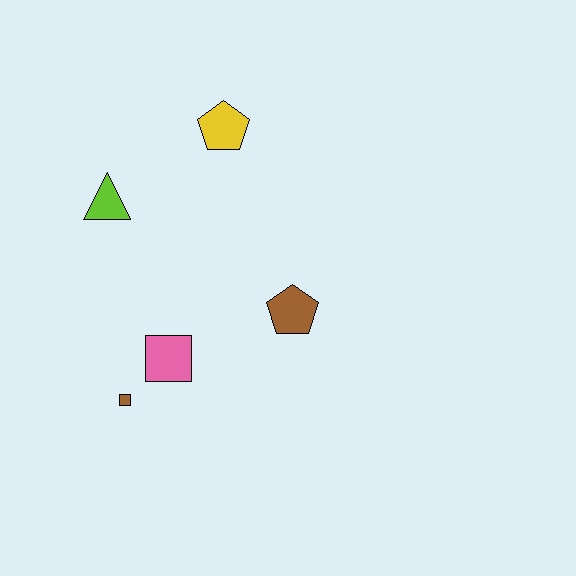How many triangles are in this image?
There is 1 triangle.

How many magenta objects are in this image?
There are no magenta objects.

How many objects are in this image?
There are 5 objects.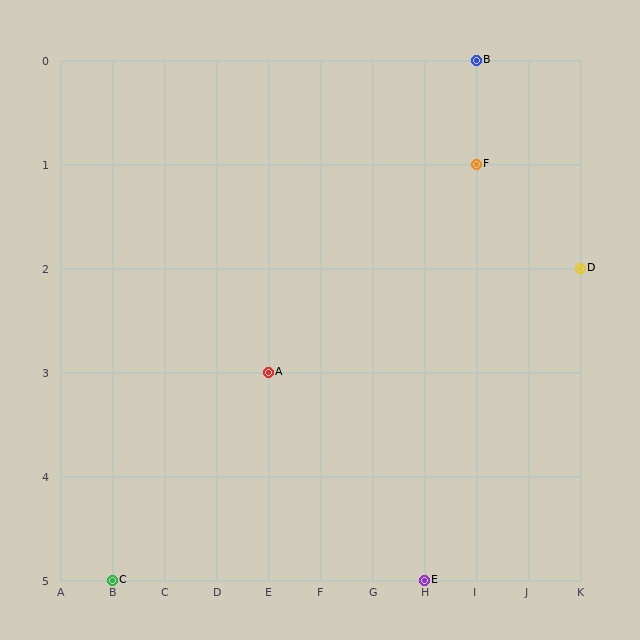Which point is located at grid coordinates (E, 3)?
Point A is at (E, 3).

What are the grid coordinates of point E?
Point E is at grid coordinates (H, 5).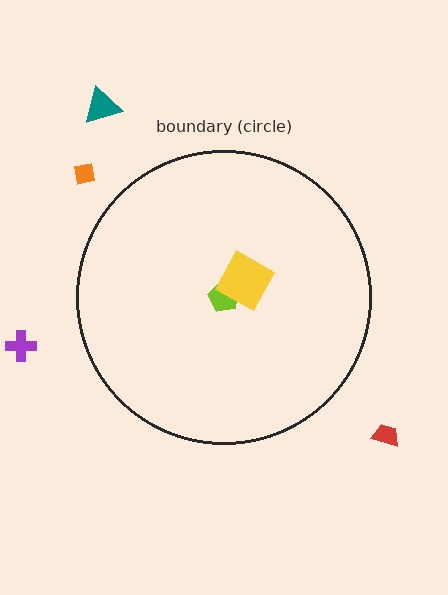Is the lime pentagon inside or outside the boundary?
Inside.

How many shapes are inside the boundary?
2 inside, 4 outside.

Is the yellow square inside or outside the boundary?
Inside.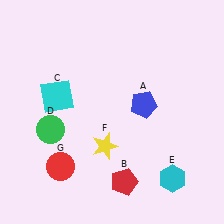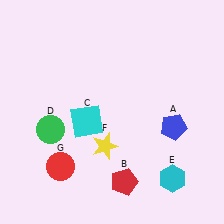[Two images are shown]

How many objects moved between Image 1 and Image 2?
2 objects moved between the two images.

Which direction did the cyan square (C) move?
The cyan square (C) moved right.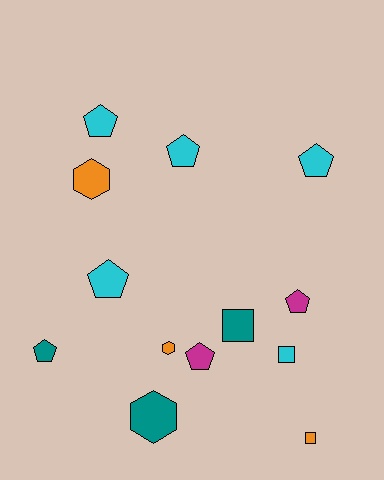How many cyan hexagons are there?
There are no cyan hexagons.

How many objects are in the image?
There are 13 objects.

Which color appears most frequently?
Cyan, with 5 objects.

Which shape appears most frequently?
Pentagon, with 7 objects.